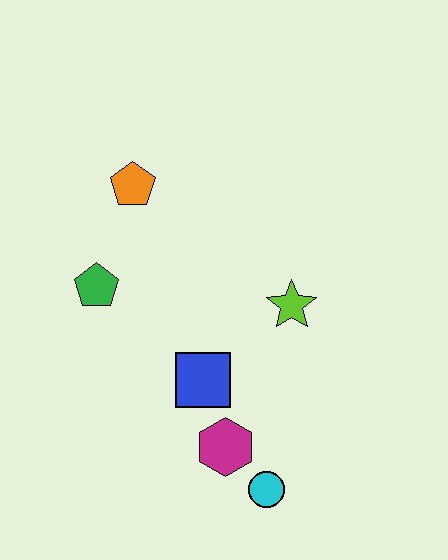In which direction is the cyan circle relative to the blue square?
The cyan circle is below the blue square.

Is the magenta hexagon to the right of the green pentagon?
Yes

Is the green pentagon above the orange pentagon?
No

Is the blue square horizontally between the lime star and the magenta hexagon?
No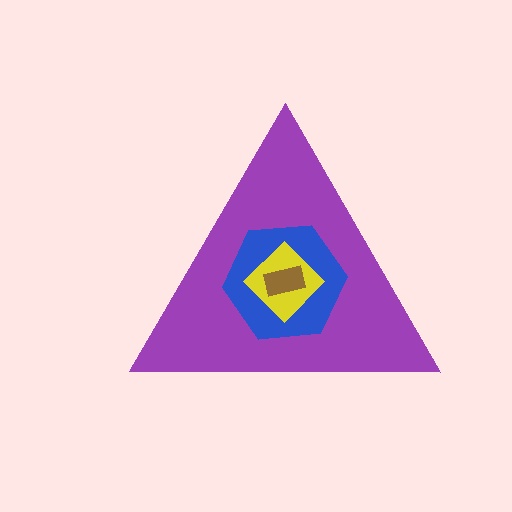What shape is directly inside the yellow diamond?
The brown rectangle.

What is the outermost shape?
The purple triangle.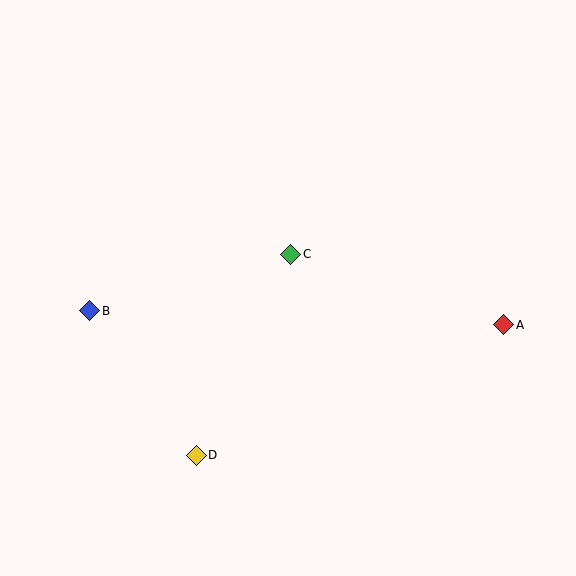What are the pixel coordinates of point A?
Point A is at (504, 325).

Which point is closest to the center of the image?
Point C at (291, 254) is closest to the center.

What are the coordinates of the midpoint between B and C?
The midpoint between B and C is at (190, 283).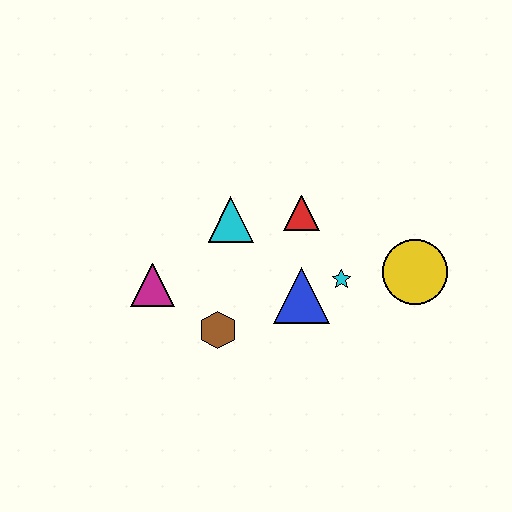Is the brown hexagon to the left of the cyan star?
Yes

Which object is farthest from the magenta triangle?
The yellow circle is farthest from the magenta triangle.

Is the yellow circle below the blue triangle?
No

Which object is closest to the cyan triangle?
The red triangle is closest to the cyan triangle.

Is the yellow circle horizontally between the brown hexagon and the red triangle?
No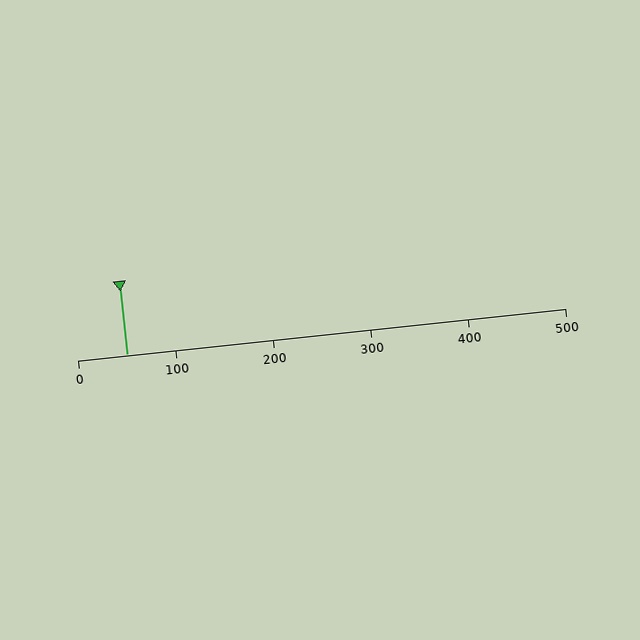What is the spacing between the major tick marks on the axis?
The major ticks are spaced 100 apart.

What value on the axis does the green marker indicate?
The marker indicates approximately 50.